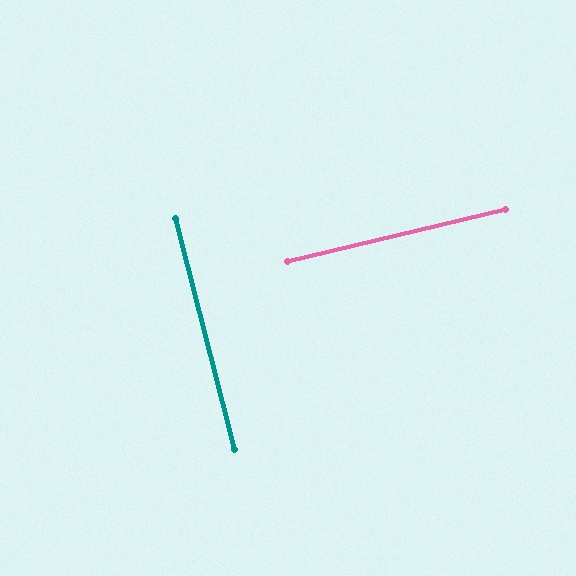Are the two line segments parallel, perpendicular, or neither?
Perpendicular — they meet at approximately 89°.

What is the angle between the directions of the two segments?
Approximately 89 degrees.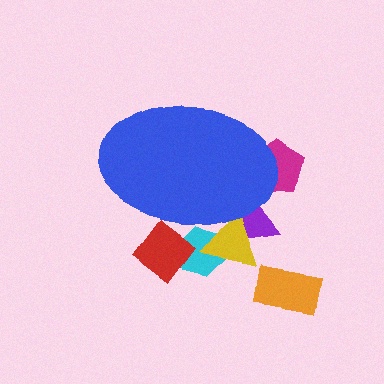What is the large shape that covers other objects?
A blue ellipse.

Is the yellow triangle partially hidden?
Yes, the yellow triangle is partially hidden behind the blue ellipse.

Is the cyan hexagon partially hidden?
Yes, the cyan hexagon is partially hidden behind the blue ellipse.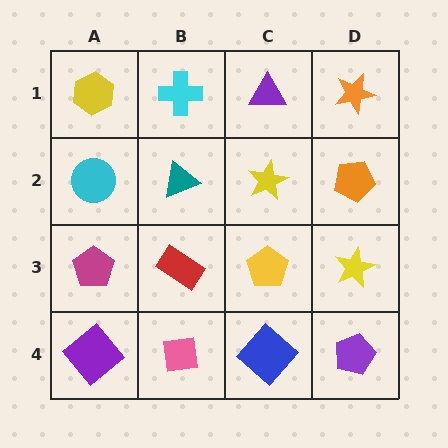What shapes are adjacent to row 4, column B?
A red rectangle (row 3, column B), a purple diamond (row 4, column A), a blue diamond (row 4, column C).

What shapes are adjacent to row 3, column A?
A cyan circle (row 2, column A), a purple diamond (row 4, column A), a red rectangle (row 3, column B).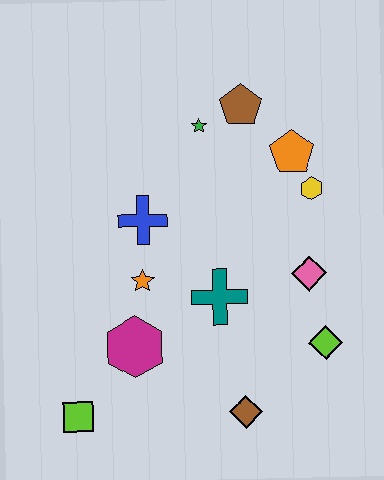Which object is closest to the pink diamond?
The lime diamond is closest to the pink diamond.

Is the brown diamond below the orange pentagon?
Yes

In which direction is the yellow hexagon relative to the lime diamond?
The yellow hexagon is above the lime diamond.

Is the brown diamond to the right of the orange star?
Yes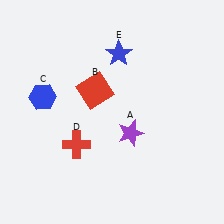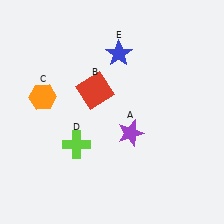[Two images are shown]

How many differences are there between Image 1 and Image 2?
There are 2 differences between the two images.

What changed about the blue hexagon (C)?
In Image 1, C is blue. In Image 2, it changed to orange.